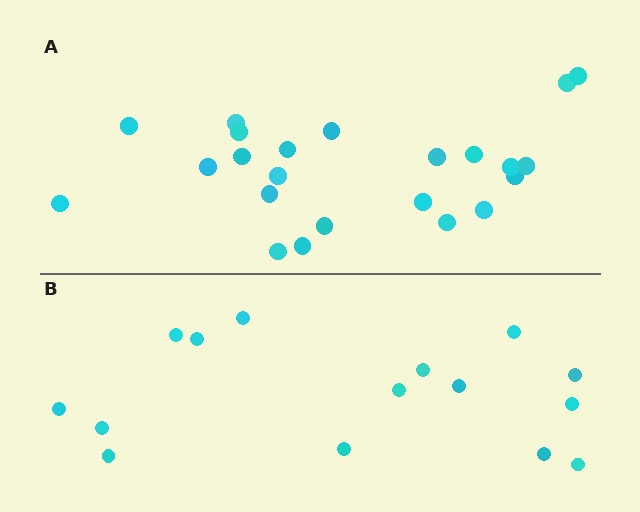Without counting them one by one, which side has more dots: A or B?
Region A (the top region) has more dots.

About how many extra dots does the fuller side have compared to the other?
Region A has roughly 8 or so more dots than region B.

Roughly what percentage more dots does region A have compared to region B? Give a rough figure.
About 55% more.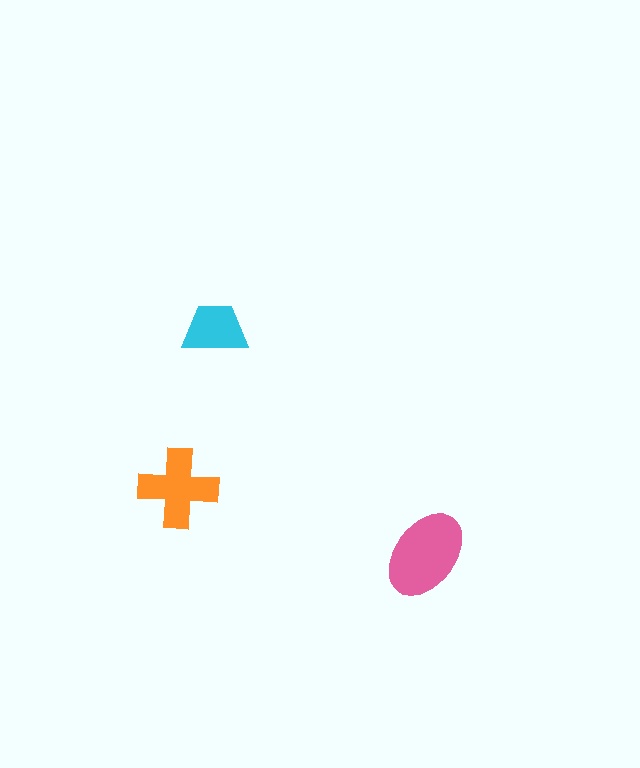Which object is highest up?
The cyan trapezoid is topmost.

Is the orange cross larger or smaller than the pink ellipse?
Smaller.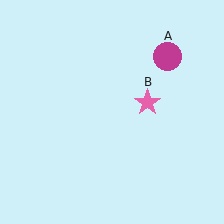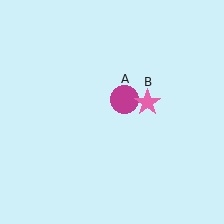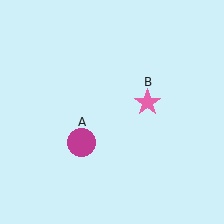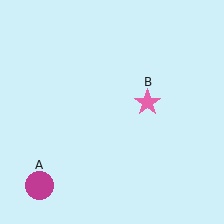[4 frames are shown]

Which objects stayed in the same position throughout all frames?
Pink star (object B) remained stationary.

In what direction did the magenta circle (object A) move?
The magenta circle (object A) moved down and to the left.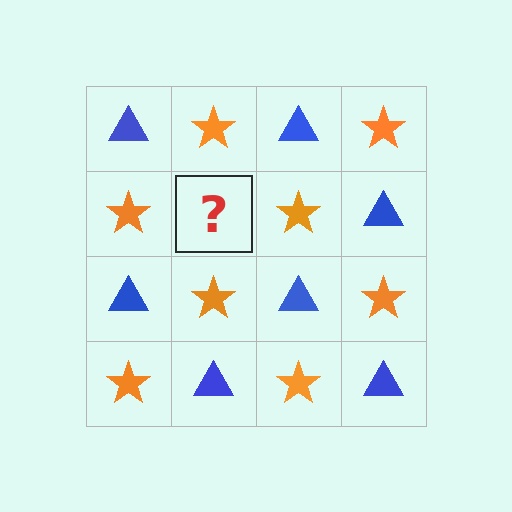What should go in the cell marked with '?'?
The missing cell should contain a blue triangle.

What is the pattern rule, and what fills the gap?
The rule is that it alternates blue triangle and orange star in a checkerboard pattern. The gap should be filled with a blue triangle.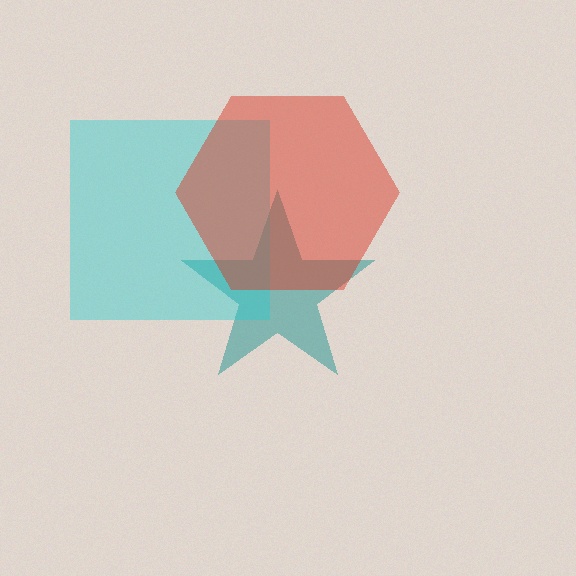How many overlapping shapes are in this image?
There are 3 overlapping shapes in the image.